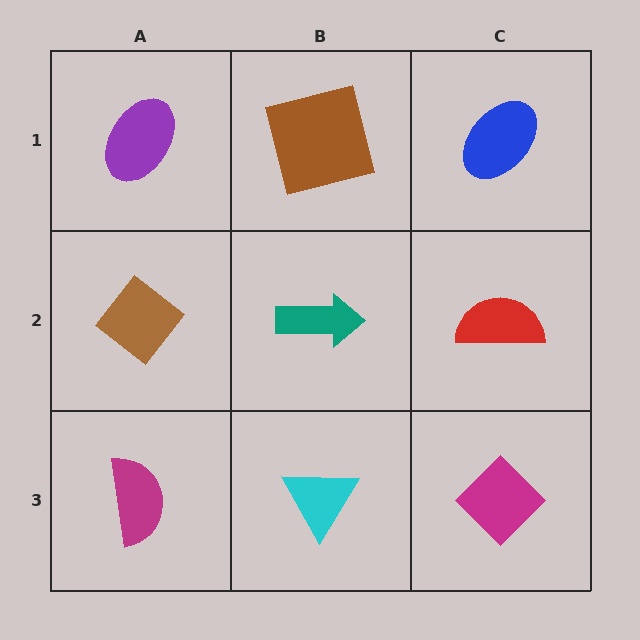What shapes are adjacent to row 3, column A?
A brown diamond (row 2, column A), a cyan triangle (row 3, column B).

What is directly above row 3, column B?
A teal arrow.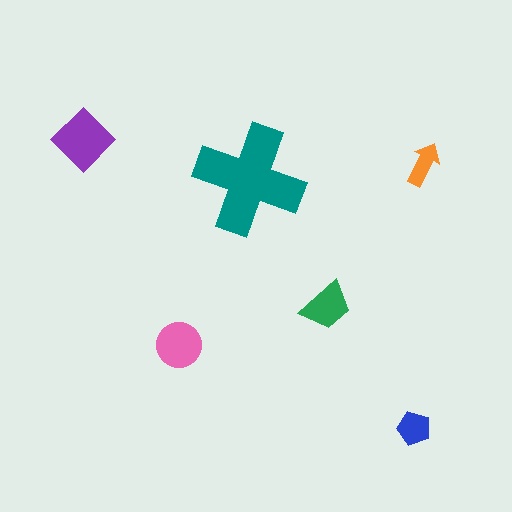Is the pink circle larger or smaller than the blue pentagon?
Larger.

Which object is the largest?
The teal cross.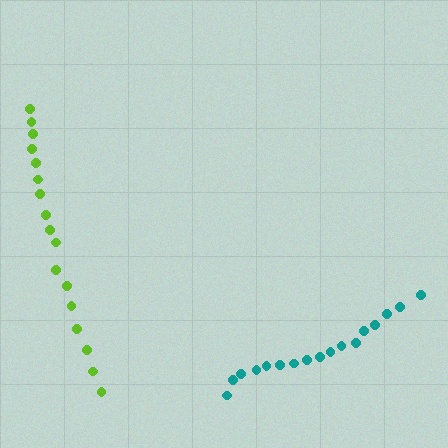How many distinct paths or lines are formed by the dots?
There are 2 distinct paths.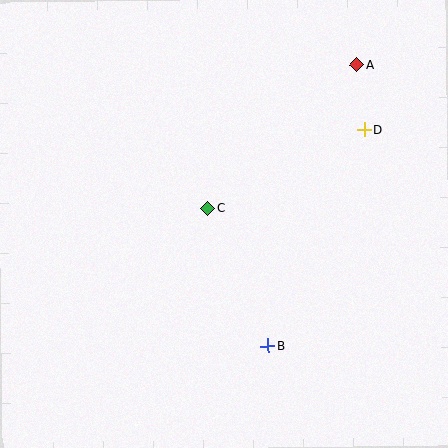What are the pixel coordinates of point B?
Point B is at (268, 346).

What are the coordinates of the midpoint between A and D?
The midpoint between A and D is at (360, 98).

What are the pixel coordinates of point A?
Point A is at (357, 65).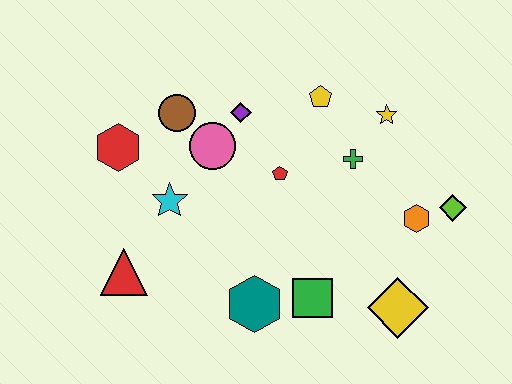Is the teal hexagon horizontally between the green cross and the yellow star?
No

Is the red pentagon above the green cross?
No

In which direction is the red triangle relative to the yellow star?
The red triangle is to the left of the yellow star.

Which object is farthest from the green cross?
The red triangle is farthest from the green cross.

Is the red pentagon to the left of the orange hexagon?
Yes